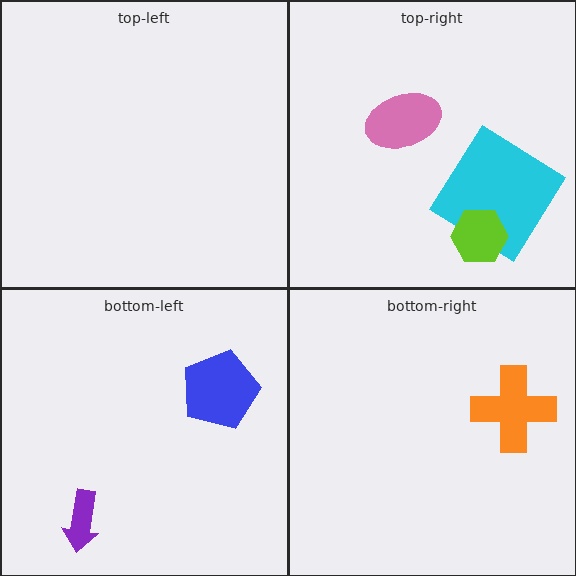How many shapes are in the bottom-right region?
1.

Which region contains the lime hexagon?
The top-right region.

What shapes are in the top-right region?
The cyan diamond, the lime hexagon, the pink ellipse.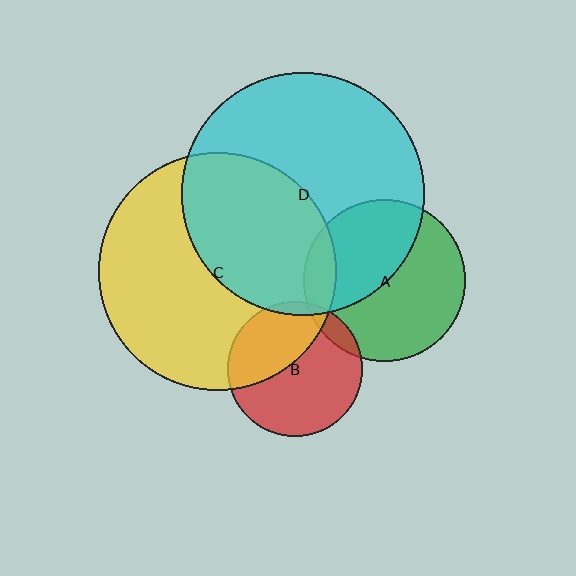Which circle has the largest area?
Circle D (cyan).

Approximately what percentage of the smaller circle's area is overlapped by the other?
Approximately 40%.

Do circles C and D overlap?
Yes.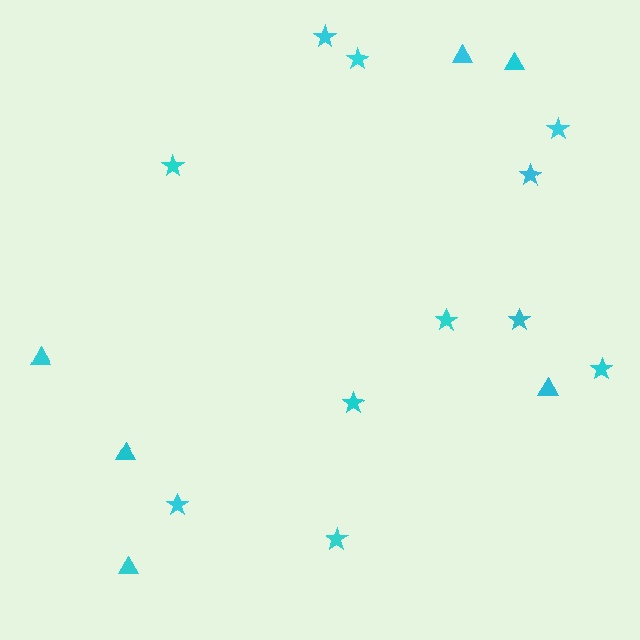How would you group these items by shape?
There are 2 groups: one group of stars (11) and one group of triangles (6).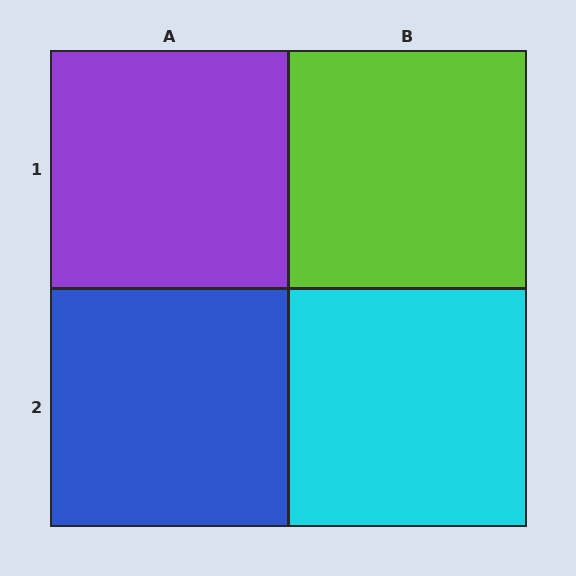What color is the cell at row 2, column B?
Cyan.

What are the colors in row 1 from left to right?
Purple, lime.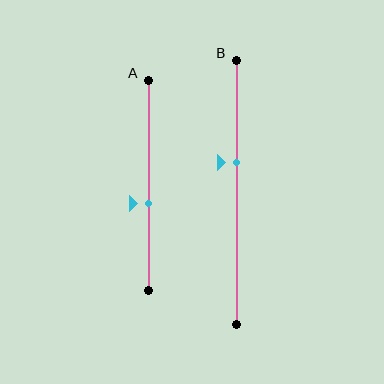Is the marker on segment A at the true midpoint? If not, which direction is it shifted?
No, the marker on segment A is shifted downward by about 9% of the segment length.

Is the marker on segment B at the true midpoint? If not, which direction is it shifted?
No, the marker on segment B is shifted upward by about 11% of the segment length.